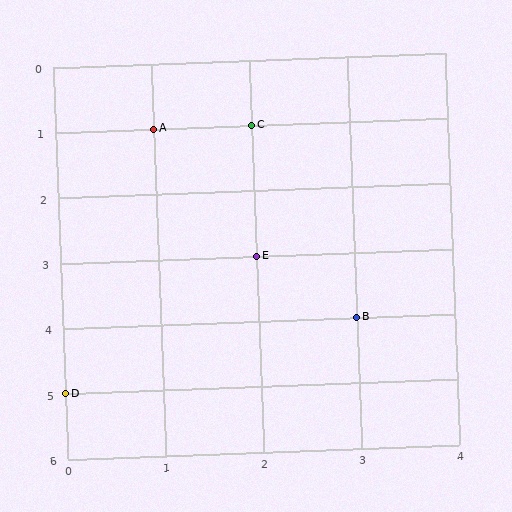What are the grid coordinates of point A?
Point A is at grid coordinates (1, 1).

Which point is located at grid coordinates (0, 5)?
Point D is at (0, 5).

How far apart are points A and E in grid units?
Points A and E are 1 column and 2 rows apart (about 2.2 grid units diagonally).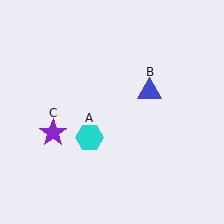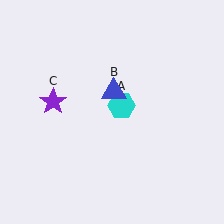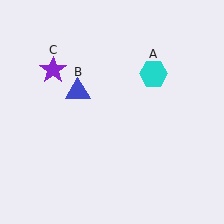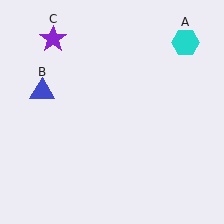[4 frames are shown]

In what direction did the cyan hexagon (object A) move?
The cyan hexagon (object A) moved up and to the right.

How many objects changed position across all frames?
3 objects changed position: cyan hexagon (object A), blue triangle (object B), purple star (object C).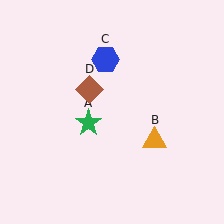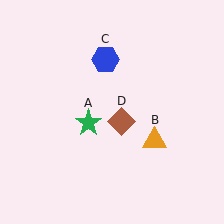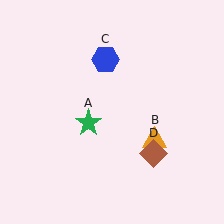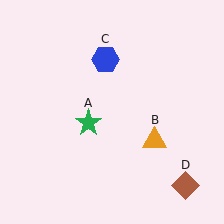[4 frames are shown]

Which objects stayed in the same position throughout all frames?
Green star (object A) and orange triangle (object B) and blue hexagon (object C) remained stationary.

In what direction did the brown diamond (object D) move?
The brown diamond (object D) moved down and to the right.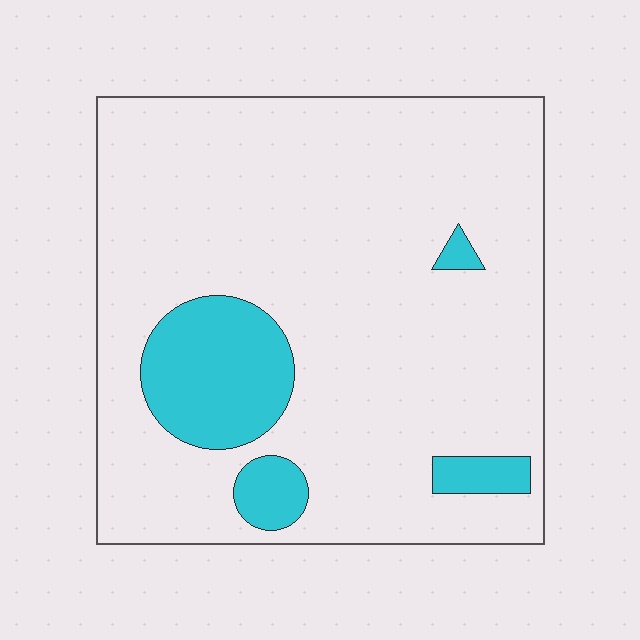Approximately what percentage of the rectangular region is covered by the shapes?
Approximately 15%.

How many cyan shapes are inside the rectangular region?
4.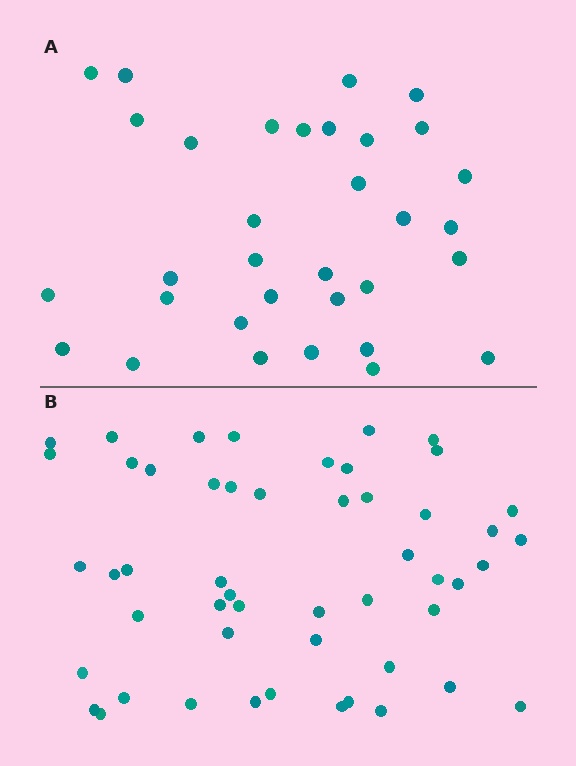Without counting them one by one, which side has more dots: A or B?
Region B (the bottom region) has more dots.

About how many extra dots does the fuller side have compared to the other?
Region B has approximately 20 more dots than region A.